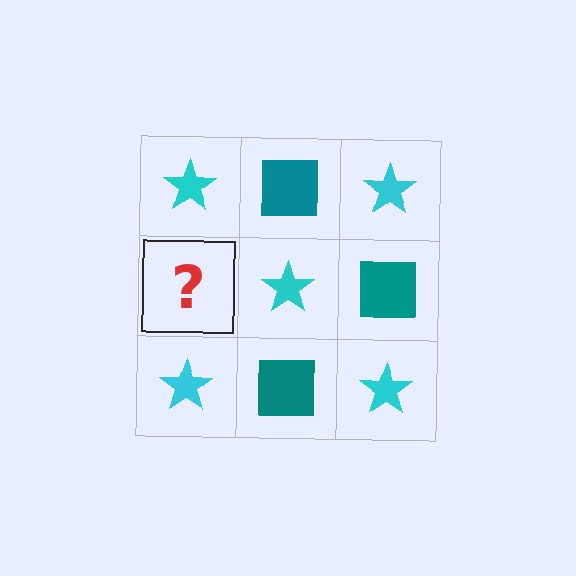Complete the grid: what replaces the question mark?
The question mark should be replaced with a teal square.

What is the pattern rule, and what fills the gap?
The rule is that it alternates cyan star and teal square in a checkerboard pattern. The gap should be filled with a teal square.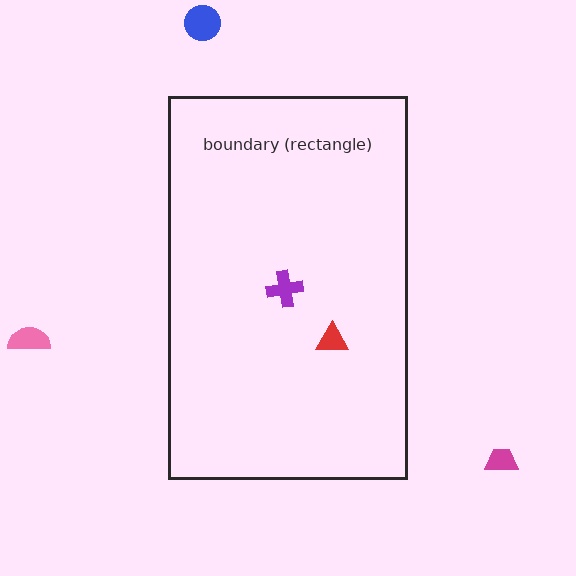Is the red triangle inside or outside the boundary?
Inside.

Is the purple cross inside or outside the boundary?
Inside.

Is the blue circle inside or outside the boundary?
Outside.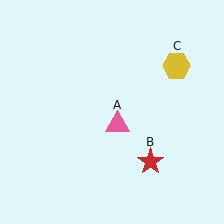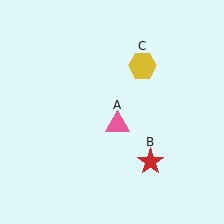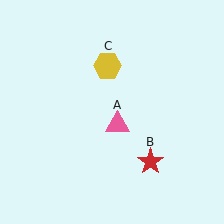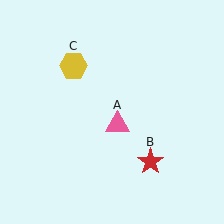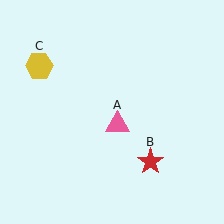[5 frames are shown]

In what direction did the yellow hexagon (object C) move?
The yellow hexagon (object C) moved left.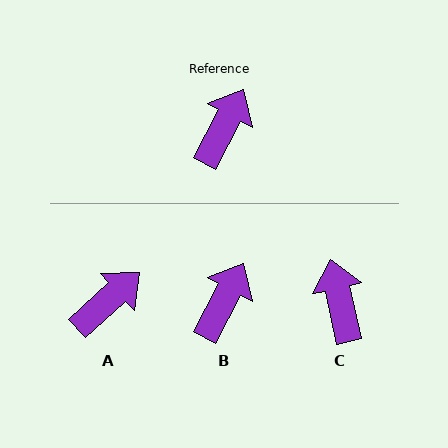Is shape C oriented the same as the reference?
No, it is off by about 40 degrees.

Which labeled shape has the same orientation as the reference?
B.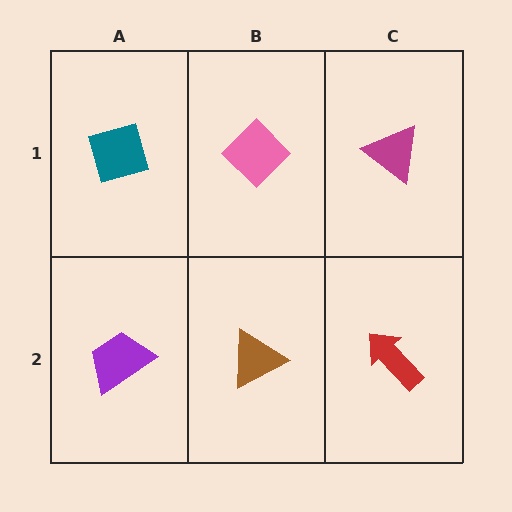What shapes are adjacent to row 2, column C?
A magenta triangle (row 1, column C), a brown triangle (row 2, column B).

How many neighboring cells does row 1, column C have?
2.